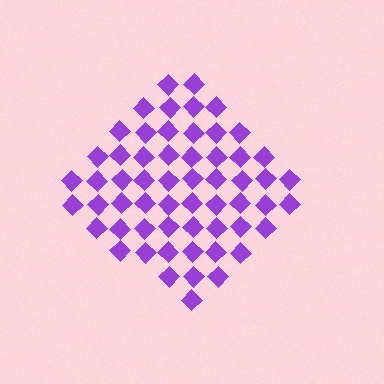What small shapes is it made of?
It is made of small diamonds.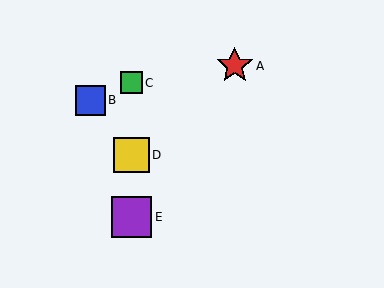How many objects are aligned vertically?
3 objects (C, D, E) are aligned vertically.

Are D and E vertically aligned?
Yes, both are at x≈131.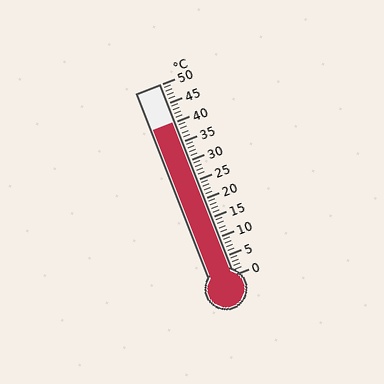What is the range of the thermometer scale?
The thermometer scale ranges from 0°C to 50°C.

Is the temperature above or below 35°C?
The temperature is above 35°C.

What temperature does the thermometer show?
The thermometer shows approximately 40°C.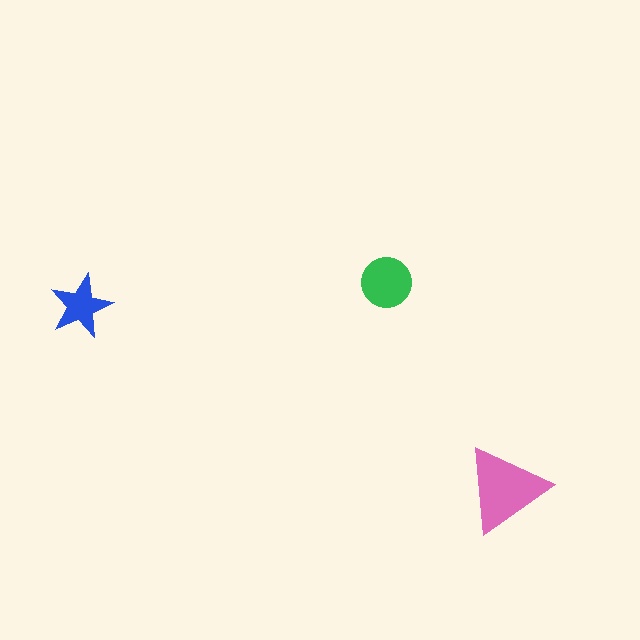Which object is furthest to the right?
The pink triangle is rightmost.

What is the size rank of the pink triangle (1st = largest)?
1st.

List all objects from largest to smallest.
The pink triangle, the green circle, the blue star.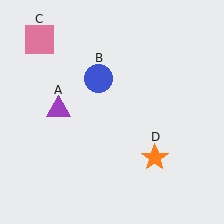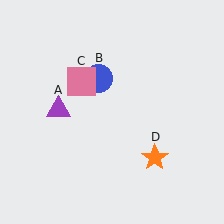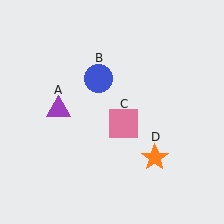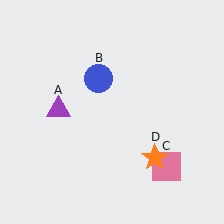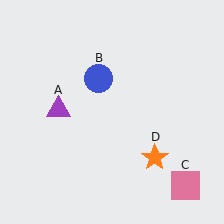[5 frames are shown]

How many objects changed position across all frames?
1 object changed position: pink square (object C).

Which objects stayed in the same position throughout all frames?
Purple triangle (object A) and blue circle (object B) and orange star (object D) remained stationary.